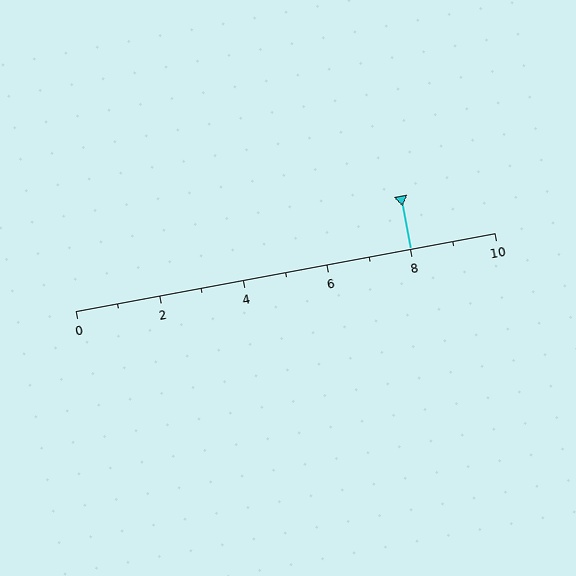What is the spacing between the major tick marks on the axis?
The major ticks are spaced 2 apart.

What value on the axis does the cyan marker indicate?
The marker indicates approximately 8.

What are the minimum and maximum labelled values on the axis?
The axis runs from 0 to 10.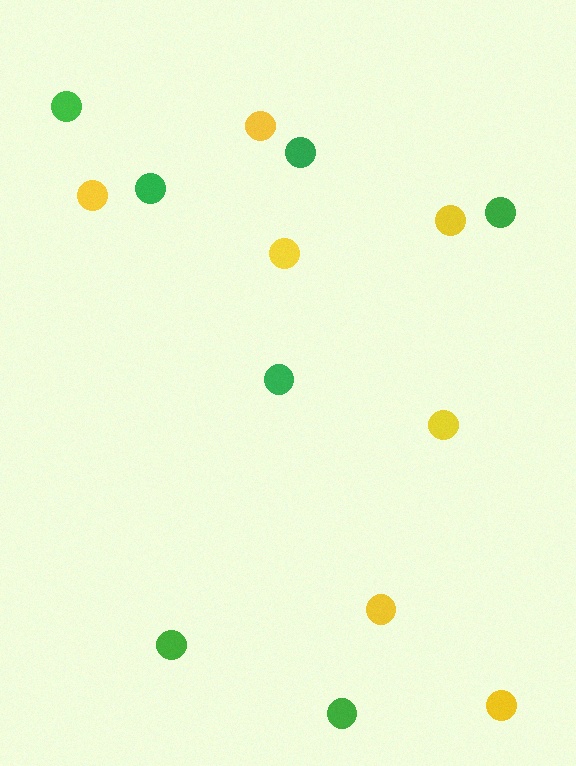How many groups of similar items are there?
There are 2 groups: one group of green circles (7) and one group of yellow circles (7).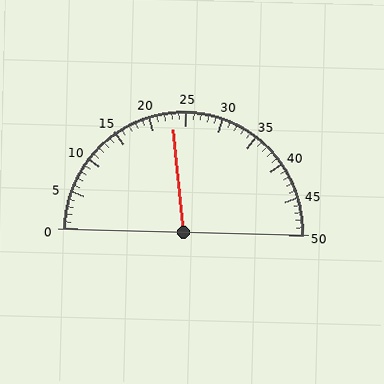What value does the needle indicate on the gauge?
The needle indicates approximately 23.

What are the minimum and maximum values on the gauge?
The gauge ranges from 0 to 50.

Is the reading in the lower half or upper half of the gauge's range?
The reading is in the lower half of the range (0 to 50).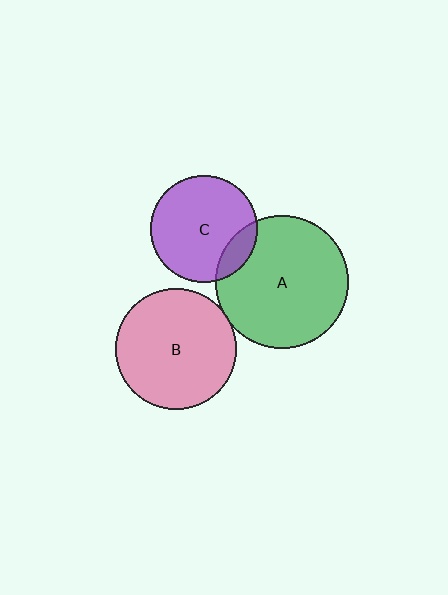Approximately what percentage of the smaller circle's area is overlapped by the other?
Approximately 5%.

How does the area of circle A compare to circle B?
Approximately 1.2 times.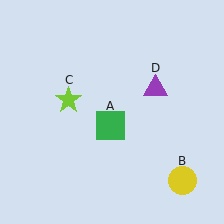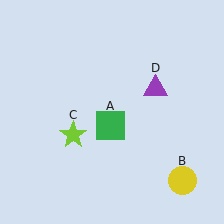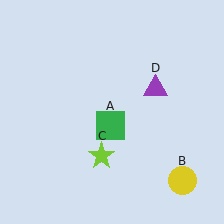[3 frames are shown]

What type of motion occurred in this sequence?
The lime star (object C) rotated counterclockwise around the center of the scene.